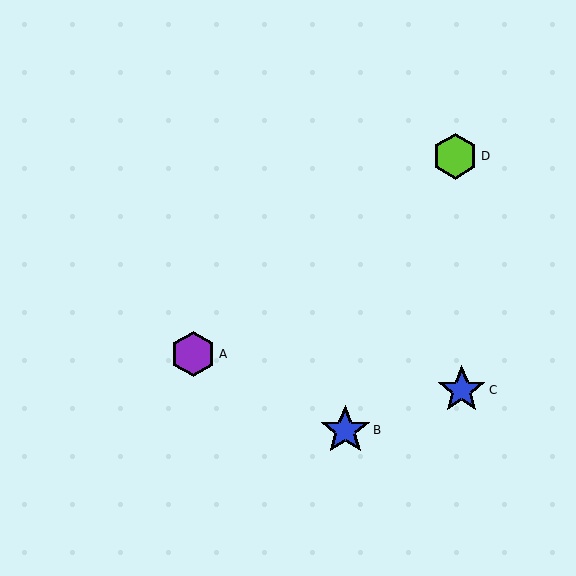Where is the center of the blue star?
The center of the blue star is at (462, 390).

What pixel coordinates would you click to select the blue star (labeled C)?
Click at (462, 390) to select the blue star C.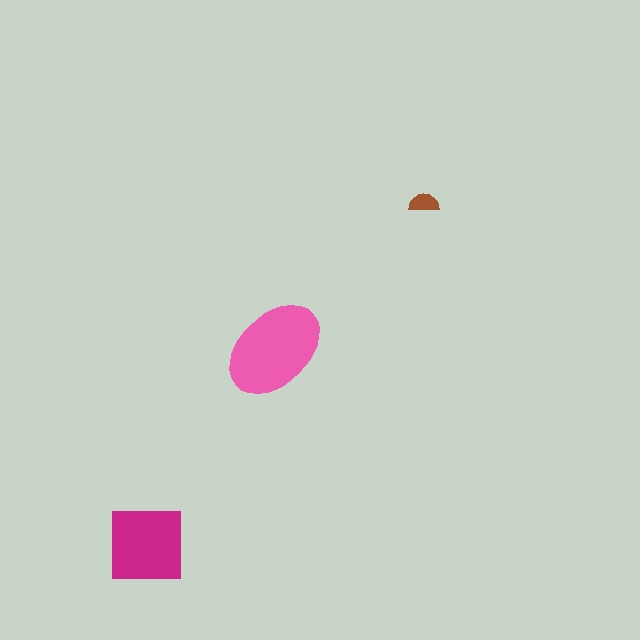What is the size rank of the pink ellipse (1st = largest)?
1st.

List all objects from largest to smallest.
The pink ellipse, the magenta square, the brown semicircle.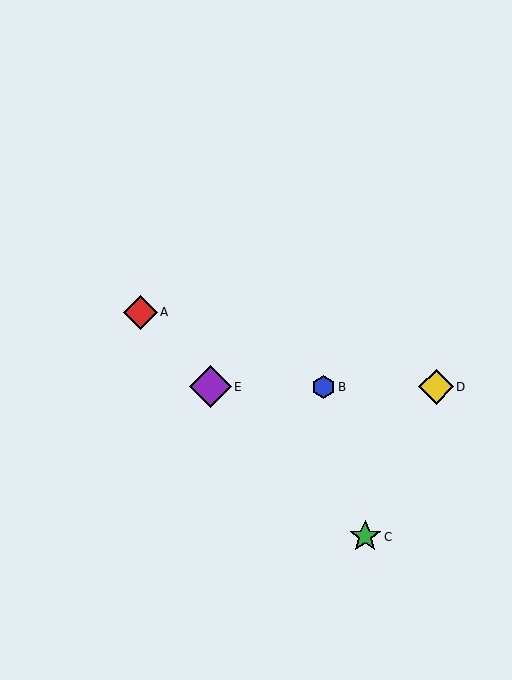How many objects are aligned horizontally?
3 objects (B, D, E) are aligned horizontally.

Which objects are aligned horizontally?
Objects B, D, E are aligned horizontally.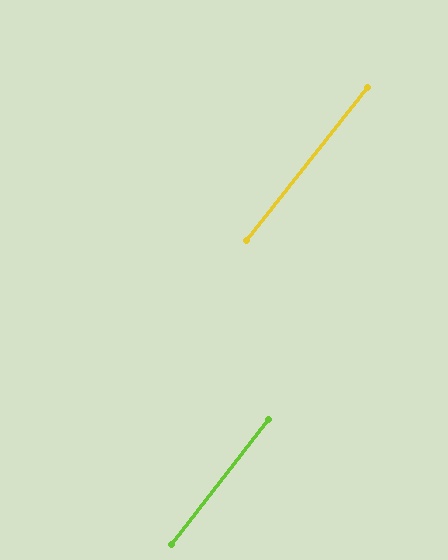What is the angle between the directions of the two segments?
Approximately 0 degrees.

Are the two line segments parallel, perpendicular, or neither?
Parallel — their directions differ by only 0.4°.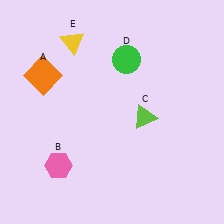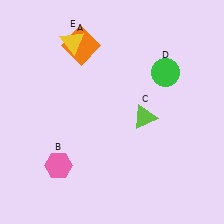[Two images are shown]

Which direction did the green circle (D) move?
The green circle (D) moved right.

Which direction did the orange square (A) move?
The orange square (A) moved right.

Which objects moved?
The objects that moved are: the orange square (A), the green circle (D).